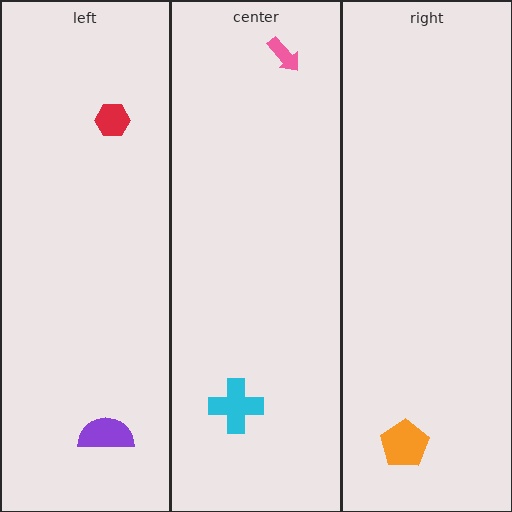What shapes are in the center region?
The cyan cross, the pink arrow.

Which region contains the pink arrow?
The center region.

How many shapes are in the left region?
2.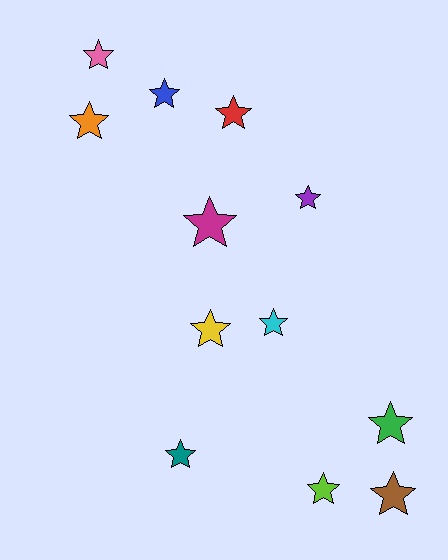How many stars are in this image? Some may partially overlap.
There are 12 stars.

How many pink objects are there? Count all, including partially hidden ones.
There is 1 pink object.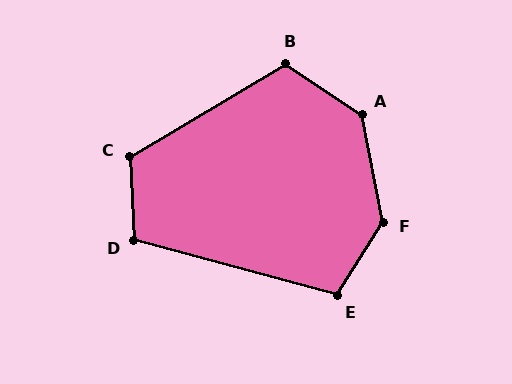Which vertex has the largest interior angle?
F, at approximately 136 degrees.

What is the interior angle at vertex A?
Approximately 135 degrees (obtuse).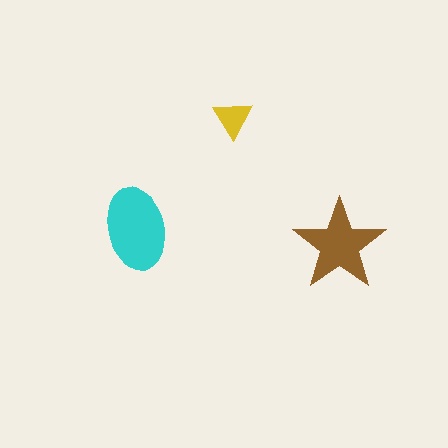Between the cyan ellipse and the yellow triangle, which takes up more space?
The cyan ellipse.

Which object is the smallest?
The yellow triangle.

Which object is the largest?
The cyan ellipse.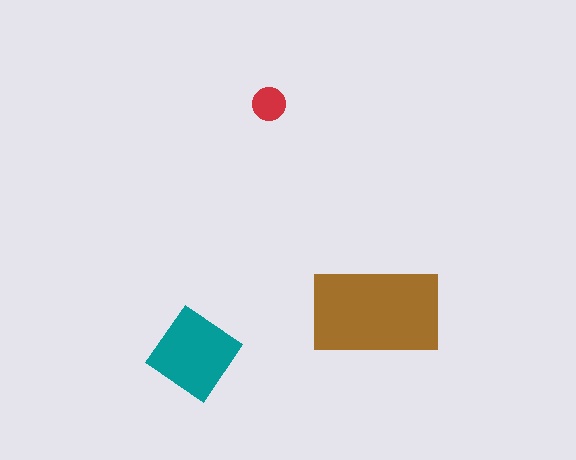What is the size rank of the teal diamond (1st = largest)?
2nd.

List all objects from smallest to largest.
The red circle, the teal diamond, the brown rectangle.